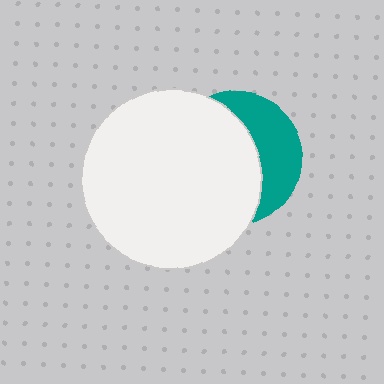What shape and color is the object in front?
The object in front is a white circle.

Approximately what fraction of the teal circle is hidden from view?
Roughly 64% of the teal circle is hidden behind the white circle.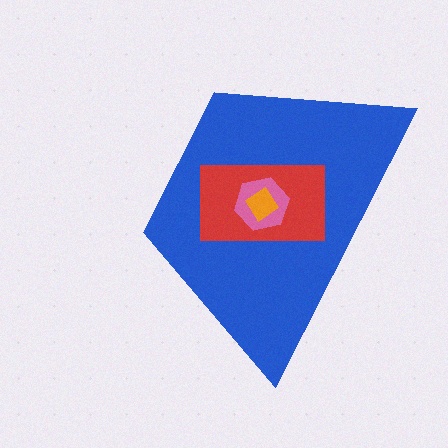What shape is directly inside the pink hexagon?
The orange diamond.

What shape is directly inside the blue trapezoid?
The red rectangle.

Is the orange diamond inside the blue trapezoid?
Yes.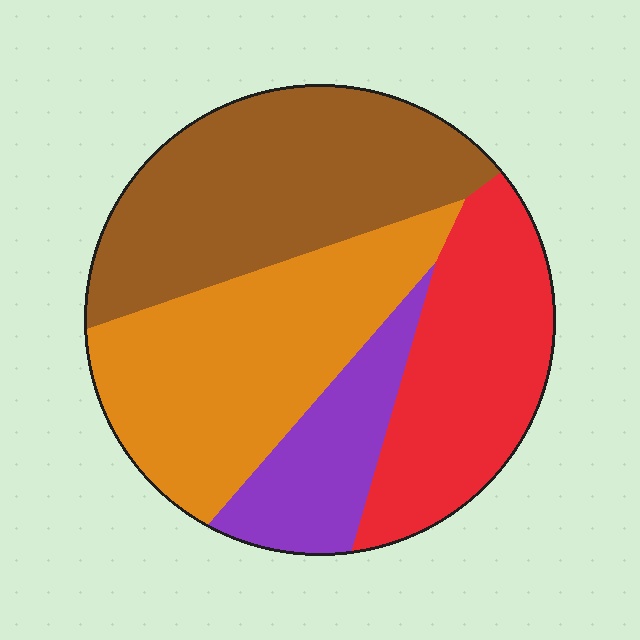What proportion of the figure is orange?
Orange takes up between a sixth and a third of the figure.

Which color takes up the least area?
Purple, at roughly 15%.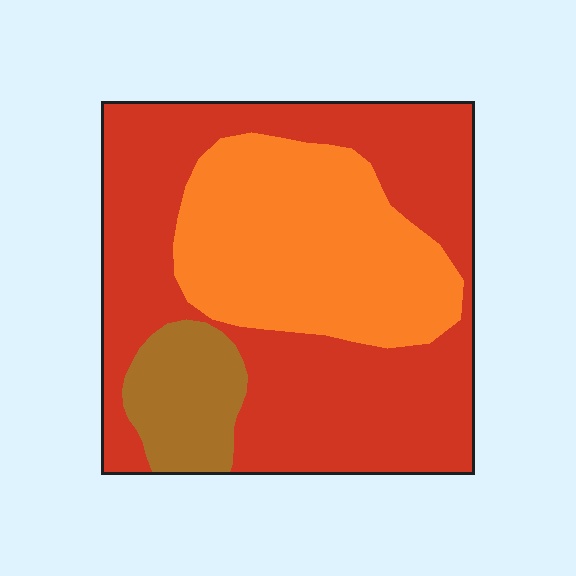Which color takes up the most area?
Red, at roughly 55%.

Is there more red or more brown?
Red.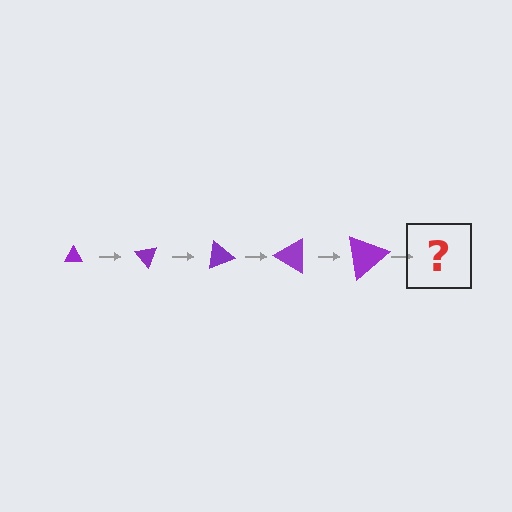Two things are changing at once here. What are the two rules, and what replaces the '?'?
The two rules are that the triangle grows larger each step and it rotates 50 degrees each step. The '?' should be a triangle, larger than the previous one and rotated 250 degrees from the start.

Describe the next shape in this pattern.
It should be a triangle, larger than the previous one and rotated 250 degrees from the start.